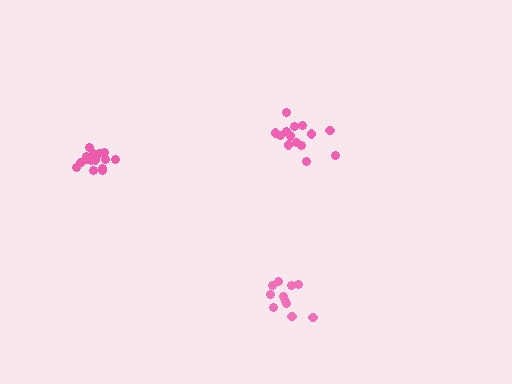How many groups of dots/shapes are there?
There are 3 groups.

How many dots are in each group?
Group 1: 14 dots, Group 2: 11 dots, Group 3: 15 dots (40 total).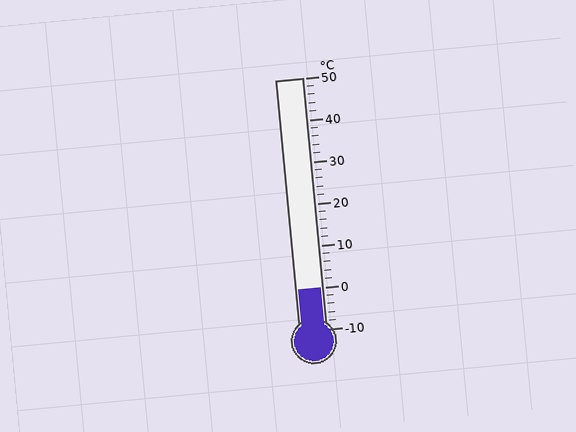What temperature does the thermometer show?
The thermometer shows approximately 0°C.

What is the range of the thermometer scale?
The thermometer scale ranges from -10°C to 50°C.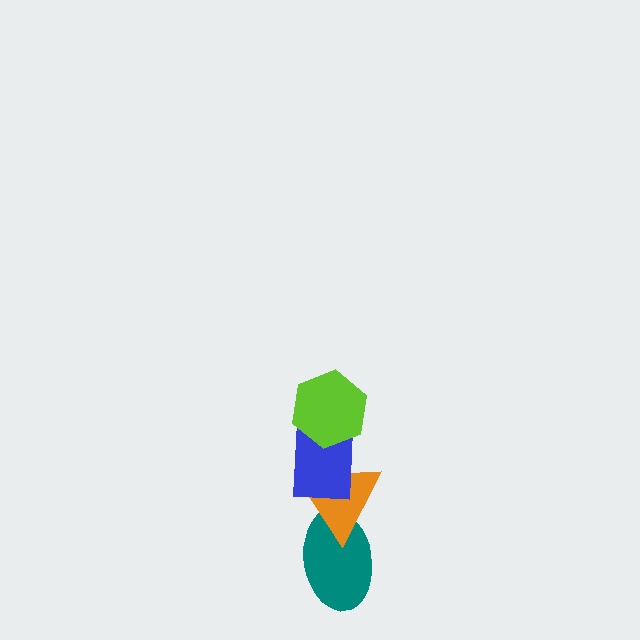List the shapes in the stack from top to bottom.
From top to bottom: the lime hexagon, the blue rectangle, the orange triangle, the teal ellipse.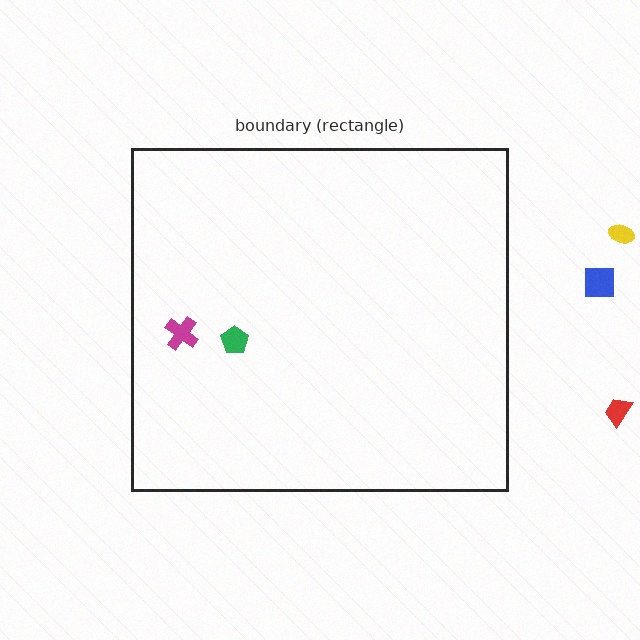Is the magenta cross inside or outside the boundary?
Inside.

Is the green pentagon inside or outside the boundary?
Inside.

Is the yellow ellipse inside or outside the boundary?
Outside.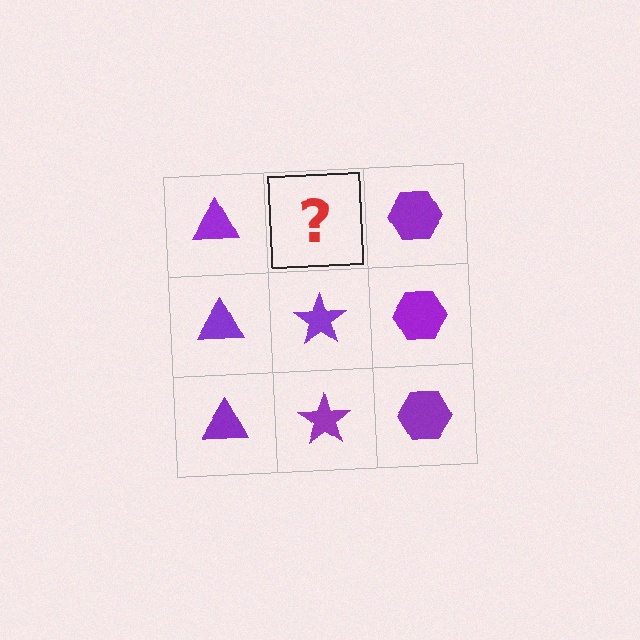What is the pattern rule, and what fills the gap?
The rule is that each column has a consistent shape. The gap should be filled with a purple star.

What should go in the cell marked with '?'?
The missing cell should contain a purple star.